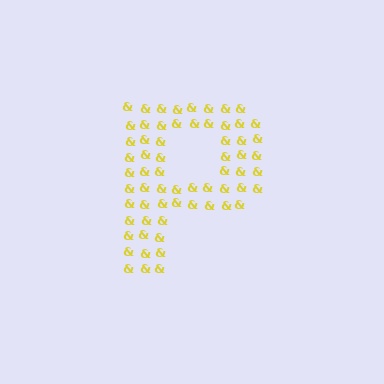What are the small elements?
The small elements are ampersands.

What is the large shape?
The large shape is the letter P.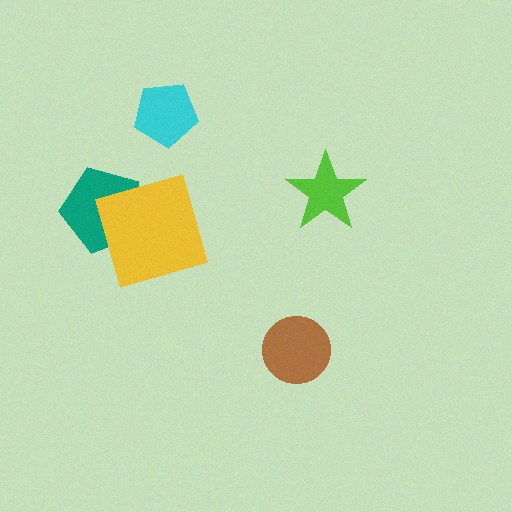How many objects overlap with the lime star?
0 objects overlap with the lime star.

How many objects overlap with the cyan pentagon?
0 objects overlap with the cyan pentagon.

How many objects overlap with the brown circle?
0 objects overlap with the brown circle.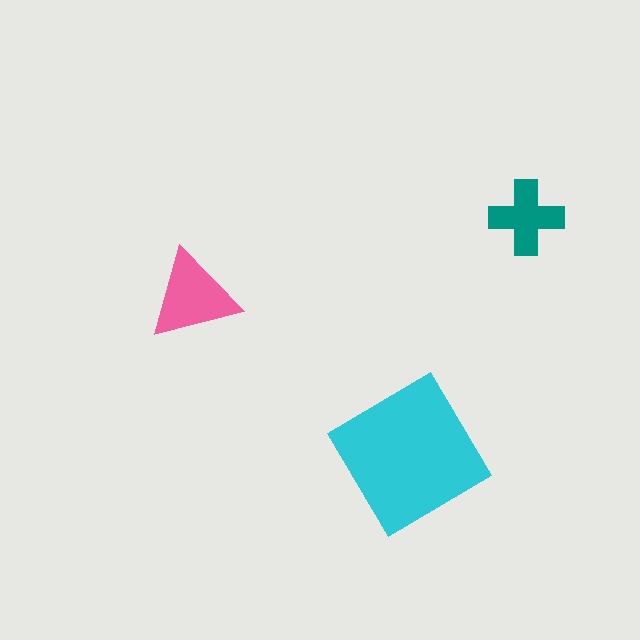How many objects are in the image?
There are 3 objects in the image.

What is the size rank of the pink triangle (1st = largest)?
2nd.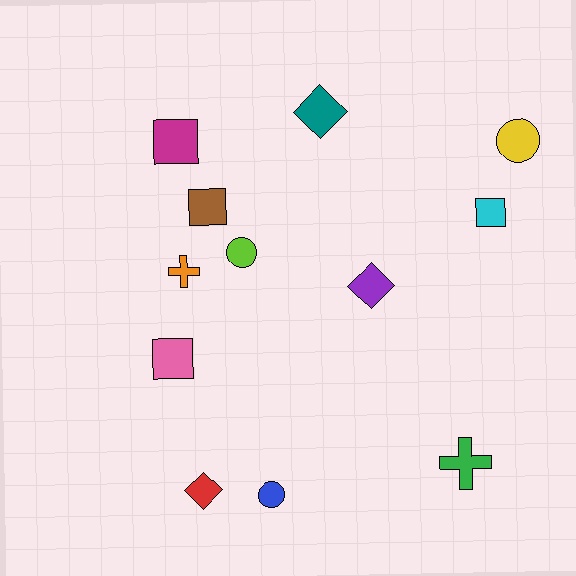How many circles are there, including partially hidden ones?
There are 3 circles.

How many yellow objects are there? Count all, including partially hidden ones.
There is 1 yellow object.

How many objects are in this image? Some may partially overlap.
There are 12 objects.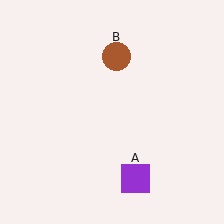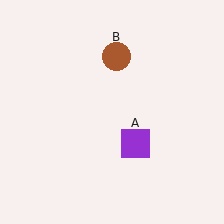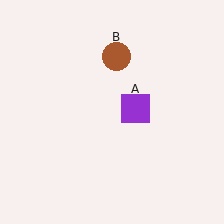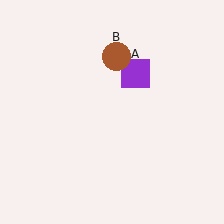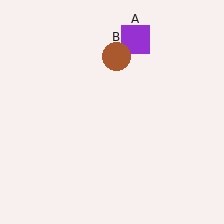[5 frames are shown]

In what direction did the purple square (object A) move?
The purple square (object A) moved up.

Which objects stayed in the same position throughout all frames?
Brown circle (object B) remained stationary.